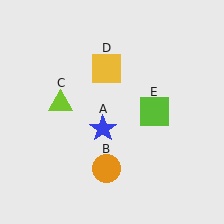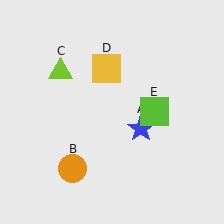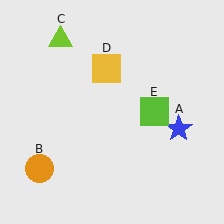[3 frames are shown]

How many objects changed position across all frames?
3 objects changed position: blue star (object A), orange circle (object B), lime triangle (object C).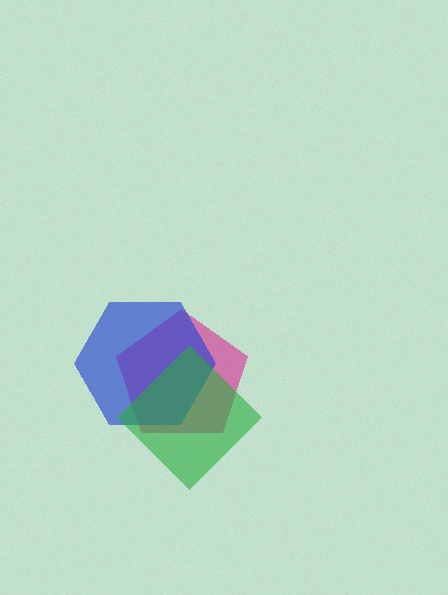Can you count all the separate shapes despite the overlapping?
Yes, there are 3 separate shapes.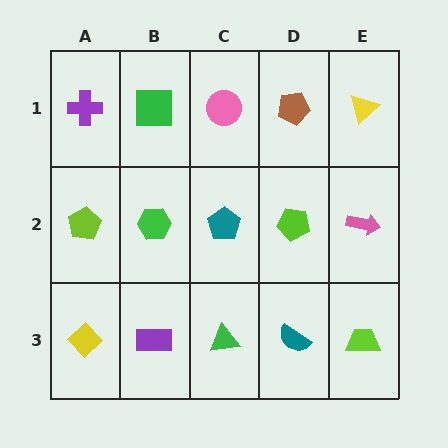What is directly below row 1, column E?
A pink arrow.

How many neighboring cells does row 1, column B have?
3.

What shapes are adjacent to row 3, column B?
A green hexagon (row 2, column B), a yellow diamond (row 3, column A), a green triangle (row 3, column C).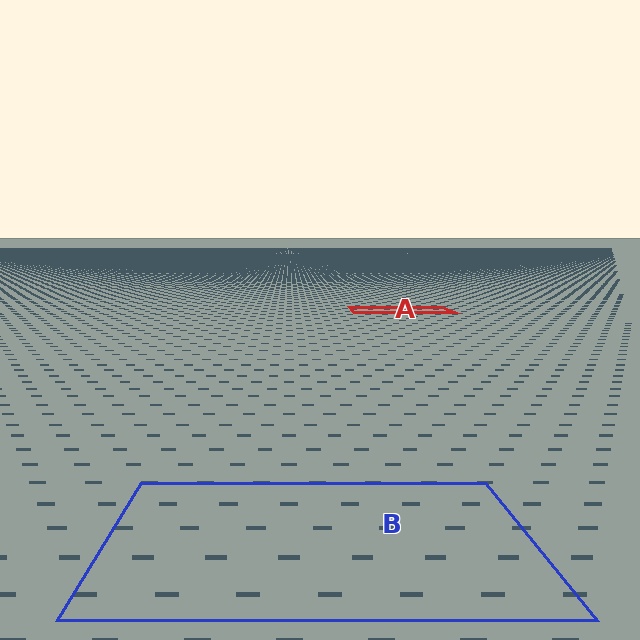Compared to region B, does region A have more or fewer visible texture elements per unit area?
Region A has more texture elements per unit area — they are packed more densely because it is farther away.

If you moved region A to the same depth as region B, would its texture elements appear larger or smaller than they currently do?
They would appear larger. At a closer depth, the same texture elements are projected at a bigger on-screen size.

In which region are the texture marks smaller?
The texture marks are smaller in region A, because it is farther away.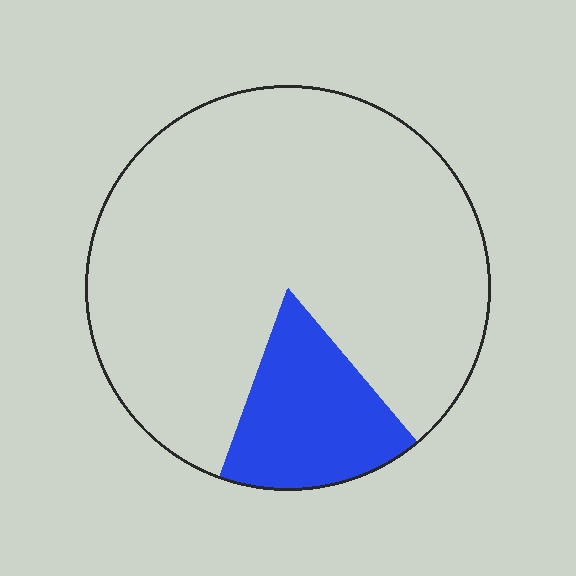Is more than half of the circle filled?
No.